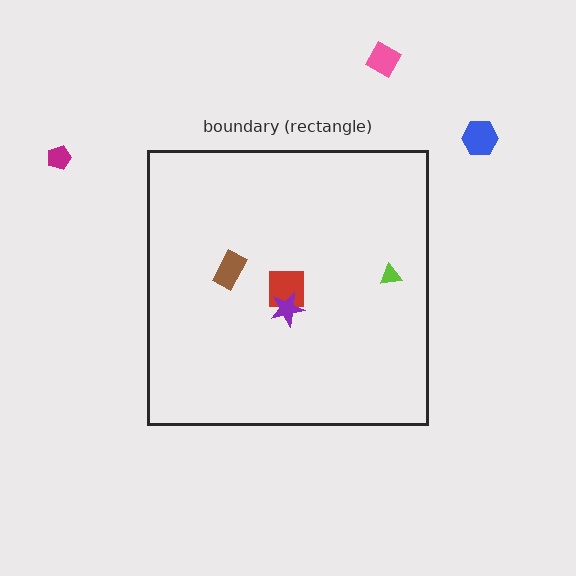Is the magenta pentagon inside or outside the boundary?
Outside.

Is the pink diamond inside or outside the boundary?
Outside.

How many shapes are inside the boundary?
4 inside, 3 outside.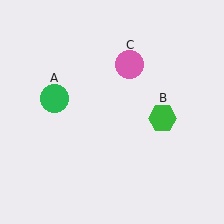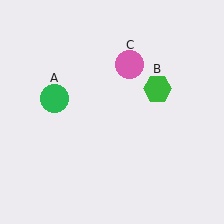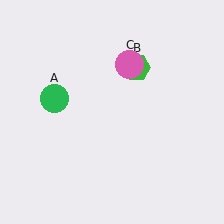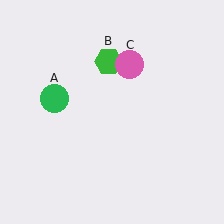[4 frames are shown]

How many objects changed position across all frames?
1 object changed position: green hexagon (object B).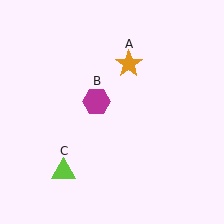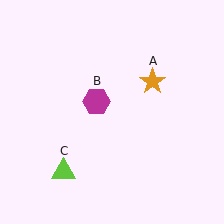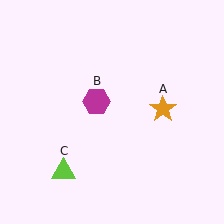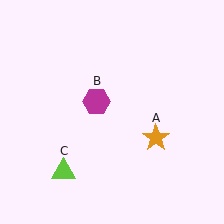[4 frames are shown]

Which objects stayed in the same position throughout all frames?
Magenta hexagon (object B) and lime triangle (object C) remained stationary.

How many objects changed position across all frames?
1 object changed position: orange star (object A).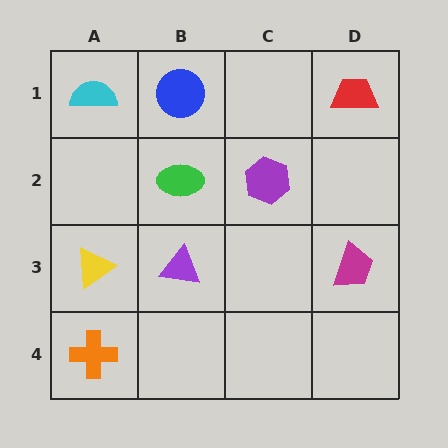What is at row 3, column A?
A yellow triangle.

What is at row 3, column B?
A purple triangle.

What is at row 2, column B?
A green ellipse.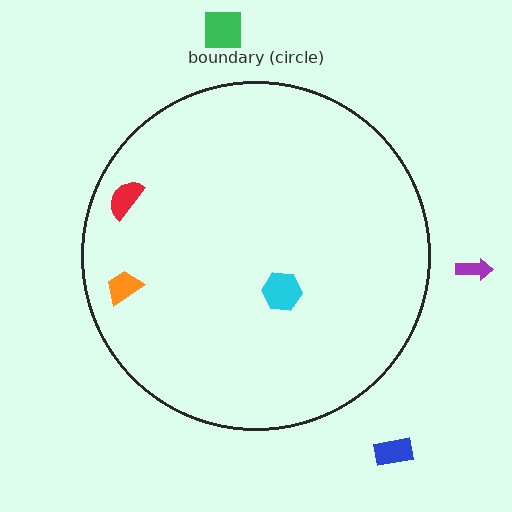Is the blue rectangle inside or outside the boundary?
Outside.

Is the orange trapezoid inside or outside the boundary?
Inside.